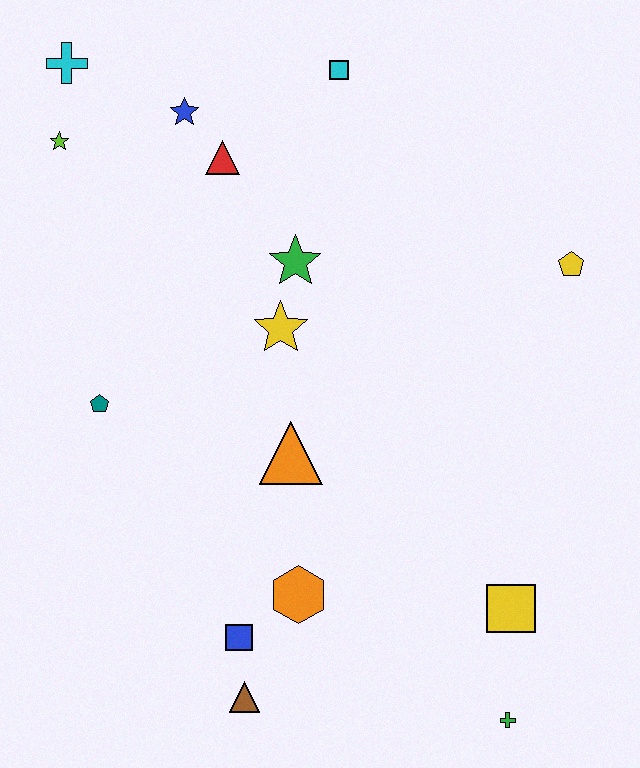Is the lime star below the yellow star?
No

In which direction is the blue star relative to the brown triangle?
The blue star is above the brown triangle.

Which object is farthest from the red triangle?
The green cross is farthest from the red triangle.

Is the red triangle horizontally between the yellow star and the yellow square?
No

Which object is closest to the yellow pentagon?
The green star is closest to the yellow pentagon.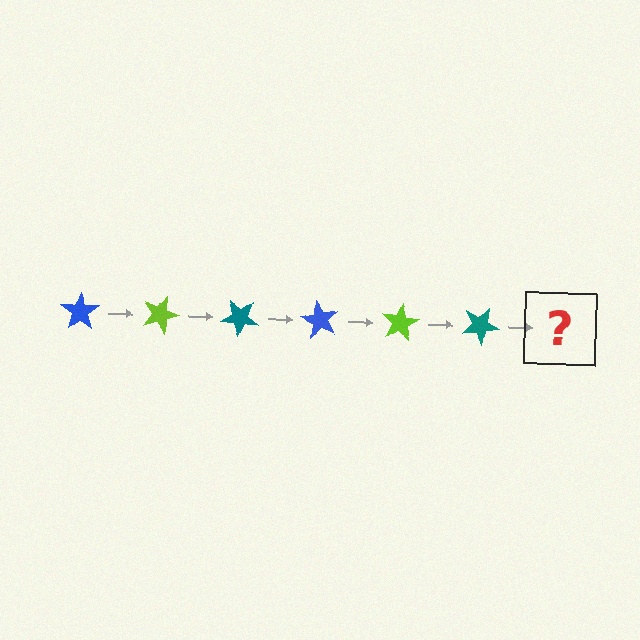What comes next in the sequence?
The next element should be a blue star, rotated 120 degrees from the start.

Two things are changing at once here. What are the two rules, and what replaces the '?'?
The two rules are that it rotates 20 degrees each step and the color cycles through blue, lime, and teal. The '?' should be a blue star, rotated 120 degrees from the start.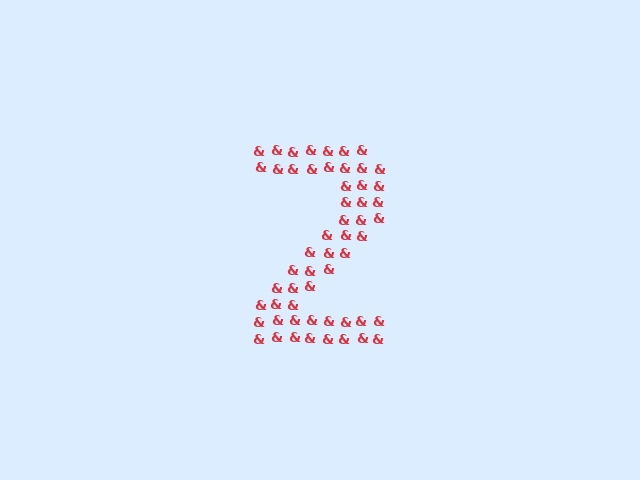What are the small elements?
The small elements are ampersands.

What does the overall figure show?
The overall figure shows the digit 2.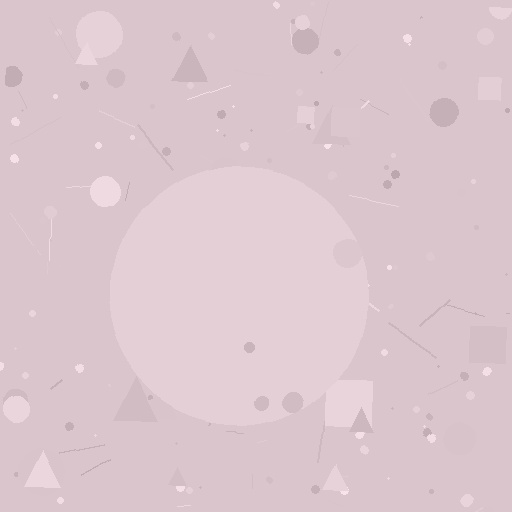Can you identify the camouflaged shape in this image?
The camouflaged shape is a circle.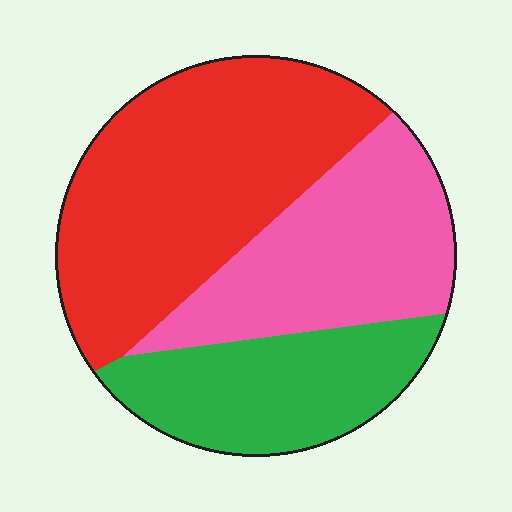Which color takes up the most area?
Red, at roughly 45%.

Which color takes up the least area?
Green, at roughly 25%.